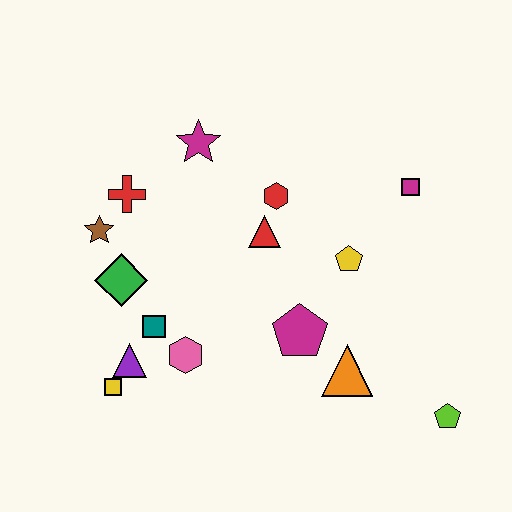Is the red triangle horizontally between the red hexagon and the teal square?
Yes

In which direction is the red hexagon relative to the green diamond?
The red hexagon is to the right of the green diamond.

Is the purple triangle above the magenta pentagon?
No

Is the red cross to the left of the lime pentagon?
Yes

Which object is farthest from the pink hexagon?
The magenta square is farthest from the pink hexagon.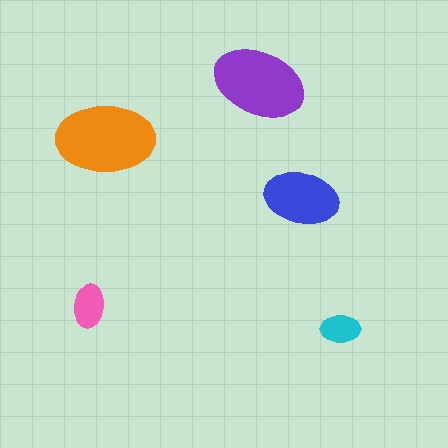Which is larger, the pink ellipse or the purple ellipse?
The purple one.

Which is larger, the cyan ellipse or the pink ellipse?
The pink one.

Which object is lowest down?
The cyan ellipse is bottommost.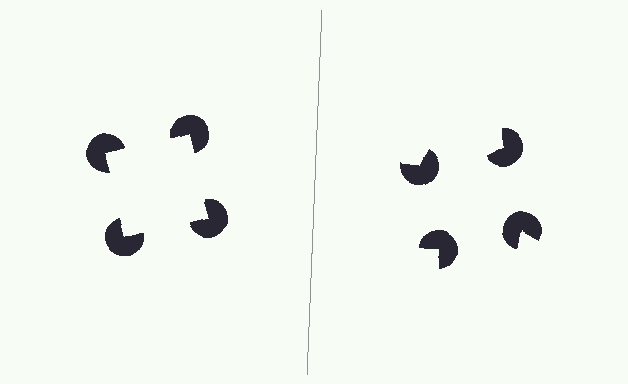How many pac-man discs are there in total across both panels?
8 — 4 on each side.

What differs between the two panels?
The pac-man discs are positioned identically on both sides; only the wedge orientations differ. On the left they align to a square; on the right they are misaligned.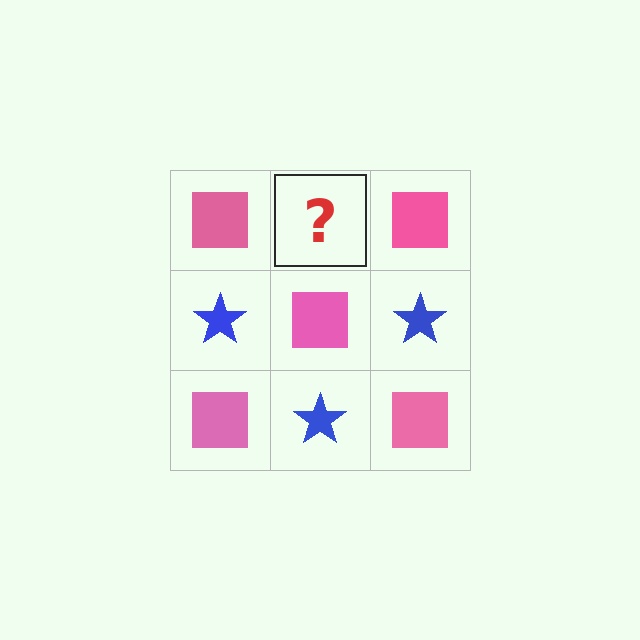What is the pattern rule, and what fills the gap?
The rule is that it alternates pink square and blue star in a checkerboard pattern. The gap should be filled with a blue star.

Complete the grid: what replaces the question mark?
The question mark should be replaced with a blue star.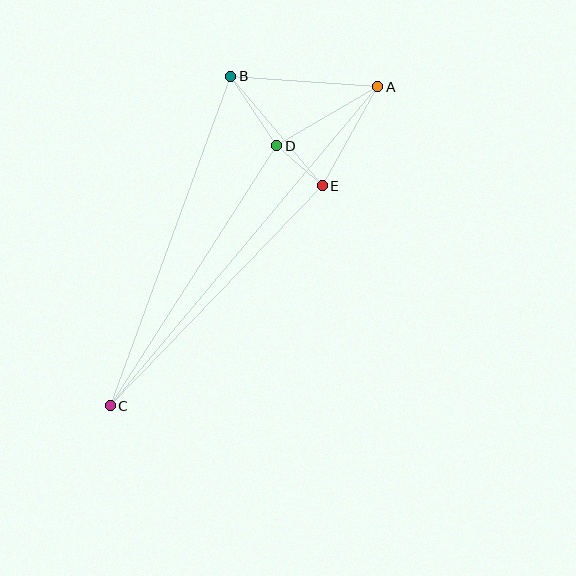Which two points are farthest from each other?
Points A and C are farthest from each other.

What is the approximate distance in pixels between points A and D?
The distance between A and D is approximately 117 pixels.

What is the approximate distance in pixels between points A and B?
The distance between A and B is approximately 147 pixels.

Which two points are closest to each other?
Points D and E are closest to each other.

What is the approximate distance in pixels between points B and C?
The distance between B and C is approximately 351 pixels.